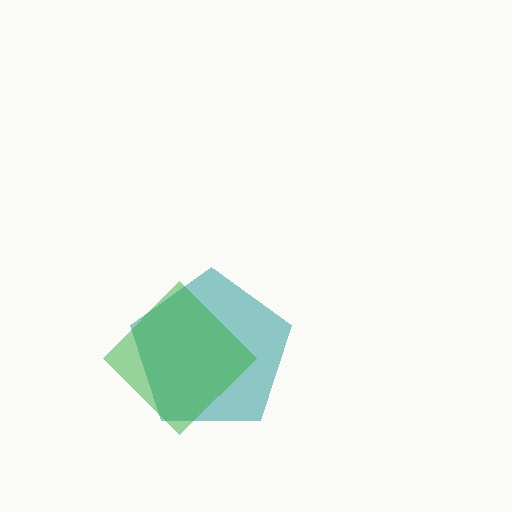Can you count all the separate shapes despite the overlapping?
Yes, there are 2 separate shapes.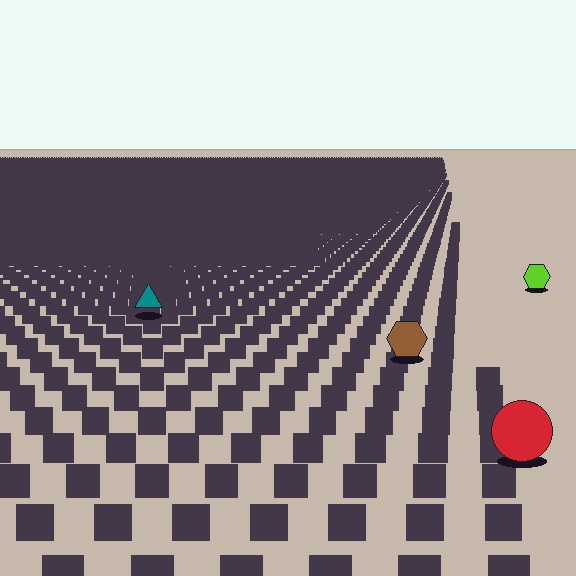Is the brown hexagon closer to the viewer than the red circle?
No. The red circle is closer — you can tell from the texture gradient: the ground texture is coarser near it.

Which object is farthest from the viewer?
The lime hexagon is farthest from the viewer. It appears smaller and the ground texture around it is denser.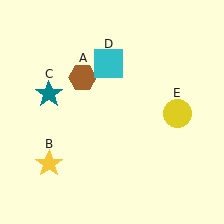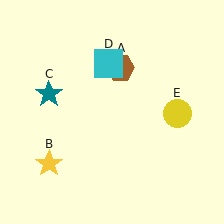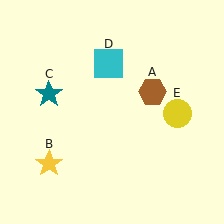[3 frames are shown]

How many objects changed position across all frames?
1 object changed position: brown hexagon (object A).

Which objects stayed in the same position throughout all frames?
Yellow star (object B) and teal star (object C) and cyan square (object D) and yellow circle (object E) remained stationary.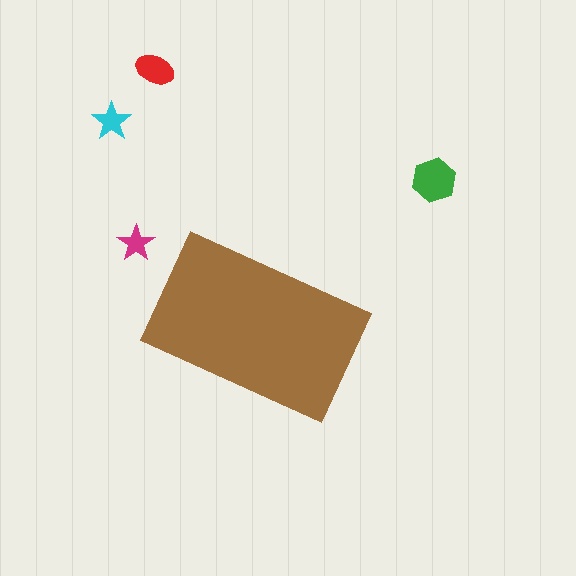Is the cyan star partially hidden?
No, the cyan star is fully visible.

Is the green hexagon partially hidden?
No, the green hexagon is fully visible.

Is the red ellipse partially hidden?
No, the red ellipse is fully visible.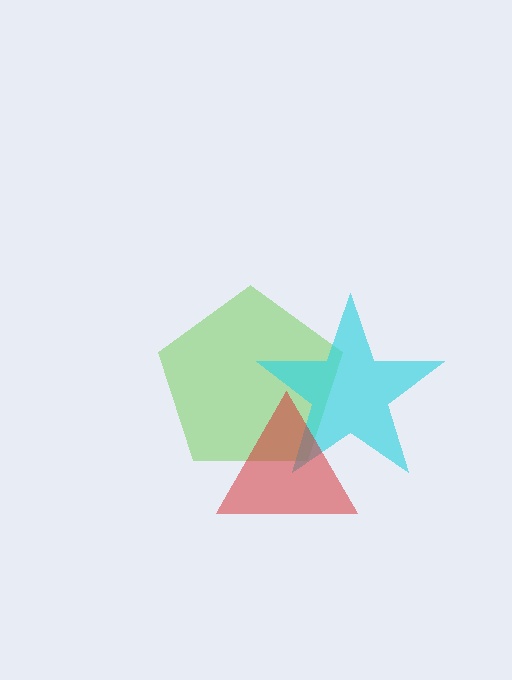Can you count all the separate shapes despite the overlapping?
Yes, there are 3 separate shapes.